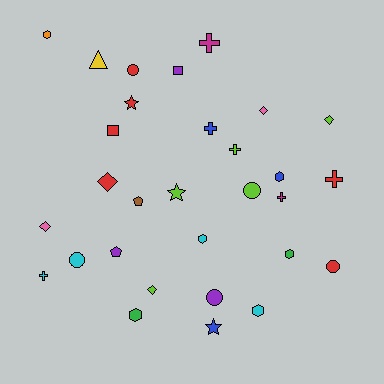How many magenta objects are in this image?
There are 2 magenta objects.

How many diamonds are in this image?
There are 5 diamonds.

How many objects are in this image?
There are 30 objects.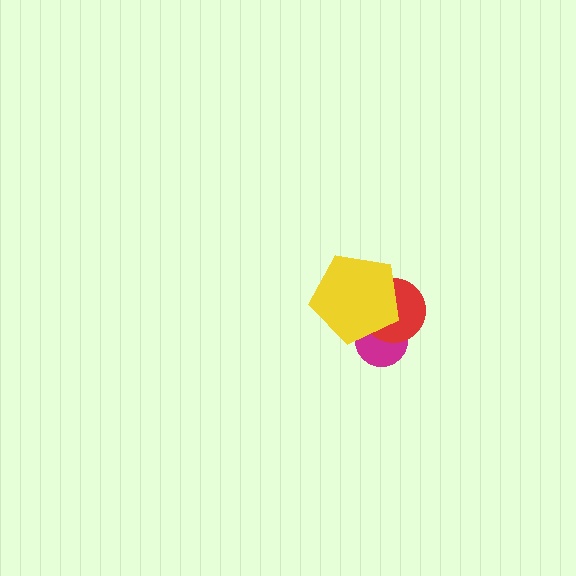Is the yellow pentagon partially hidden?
No, no other shape covers it.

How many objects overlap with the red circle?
2 objects overlap with the red circle.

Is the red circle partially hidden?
Yes, it is partially covered by another shape.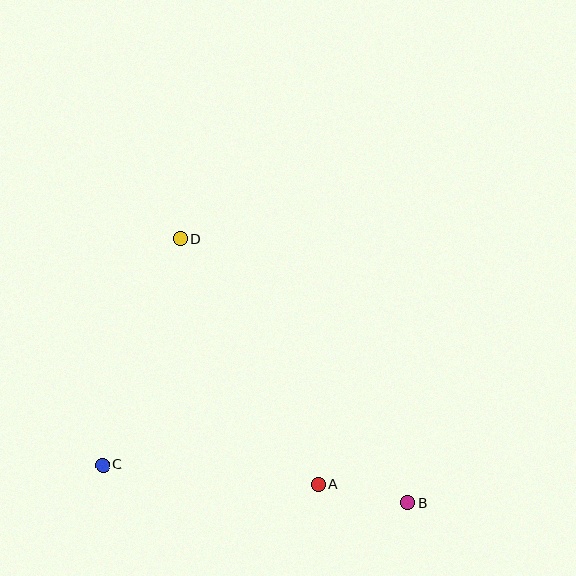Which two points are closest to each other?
Points A and B are closest to each other.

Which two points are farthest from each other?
Points B and D are farthest from each other.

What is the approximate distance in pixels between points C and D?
The distance between C and D is approximately 238 pixels.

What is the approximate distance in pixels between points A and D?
The distance between A and D is approximately 282 pixels.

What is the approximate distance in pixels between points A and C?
The distance between A and C is approximately 216 pixels.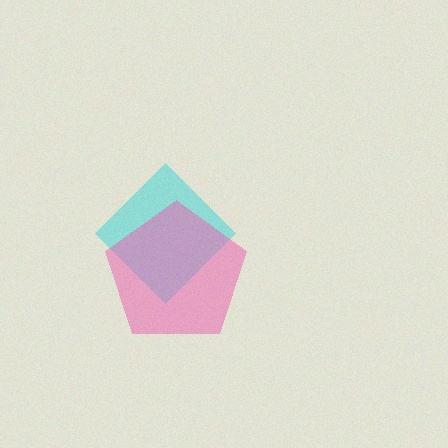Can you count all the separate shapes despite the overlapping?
Yes, there are 2 separate shapes.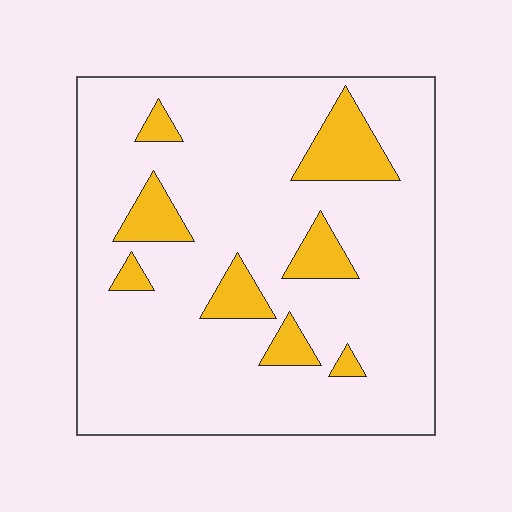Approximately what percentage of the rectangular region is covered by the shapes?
Approximately 15%.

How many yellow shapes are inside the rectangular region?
8.